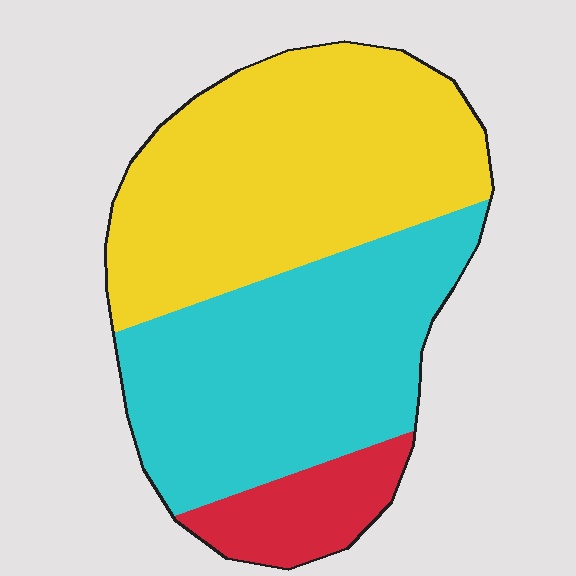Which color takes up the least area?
Red, at roughly 10%.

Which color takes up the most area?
Yellow, at roughly 45%.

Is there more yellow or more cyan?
Yellow.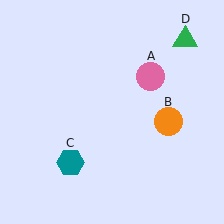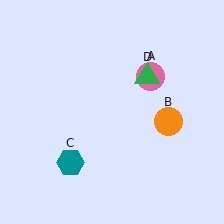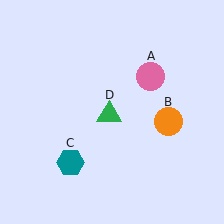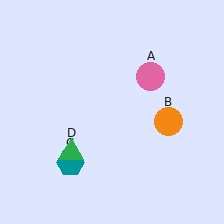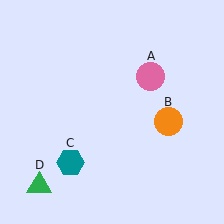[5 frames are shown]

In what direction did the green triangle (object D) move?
The green triangle (object D) moved down and to the left.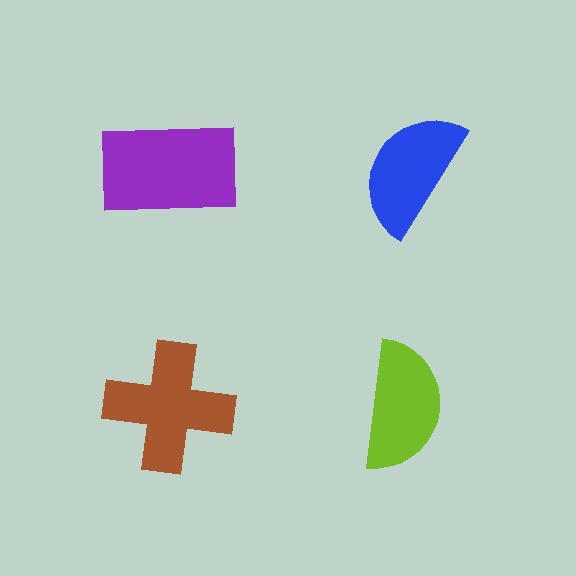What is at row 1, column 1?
A purple rectangle.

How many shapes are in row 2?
2 shapes.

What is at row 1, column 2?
A blue semicircle.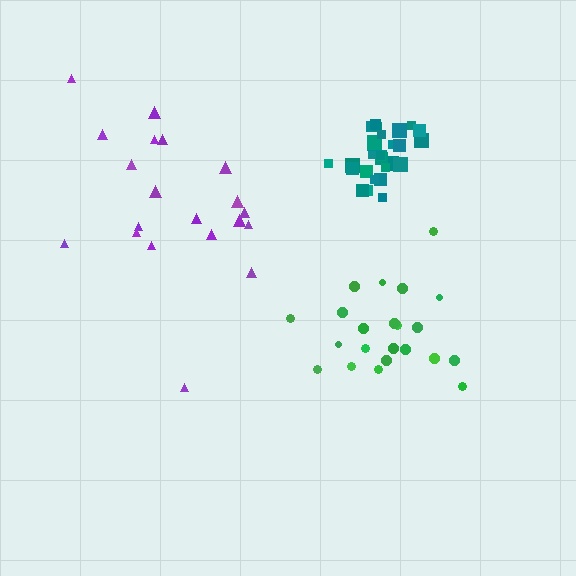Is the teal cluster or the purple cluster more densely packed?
Teal.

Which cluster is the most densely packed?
Teal.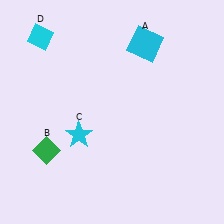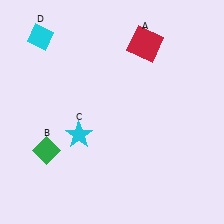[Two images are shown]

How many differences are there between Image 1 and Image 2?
There is 1 difference between the two images.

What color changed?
The square (A) changed from cyan in Image 1 to red in Image 2.